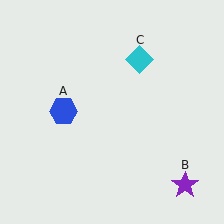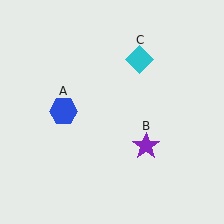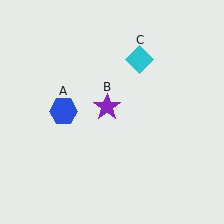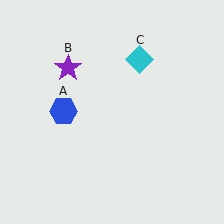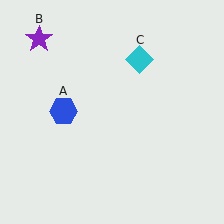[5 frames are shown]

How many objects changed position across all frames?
1 object changed position: purple star (object B).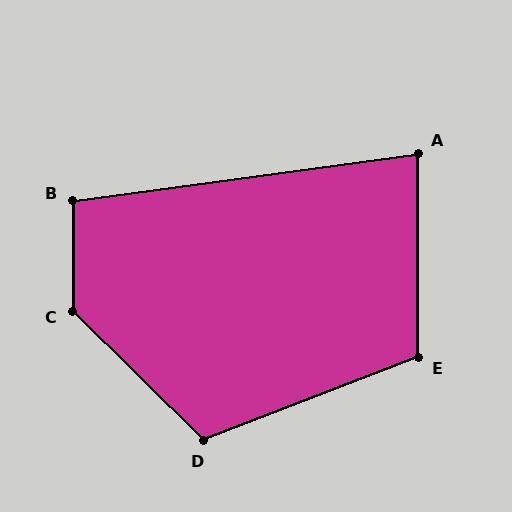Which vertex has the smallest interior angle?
A, at approximately 83 degrees.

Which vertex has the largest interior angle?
C, at approximately 134 degrees.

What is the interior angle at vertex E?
Approximately 111 degrees (obtuse).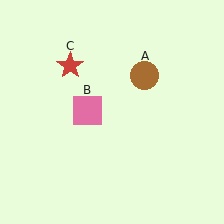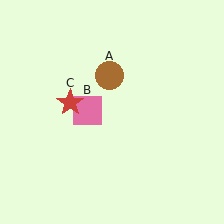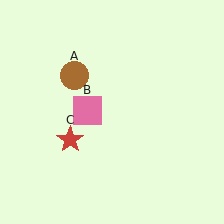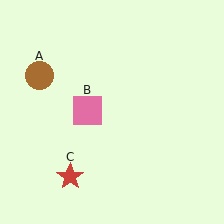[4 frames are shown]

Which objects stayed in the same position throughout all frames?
Pink square (object B) remained stationary.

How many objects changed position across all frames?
2 objects changed position: brown circle (object A), red star (object C).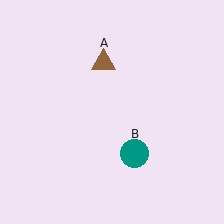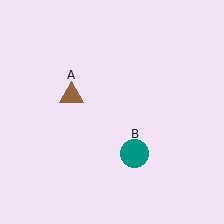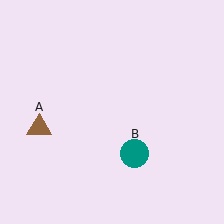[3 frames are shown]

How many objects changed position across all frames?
1 object changed position: brown triangle (object A).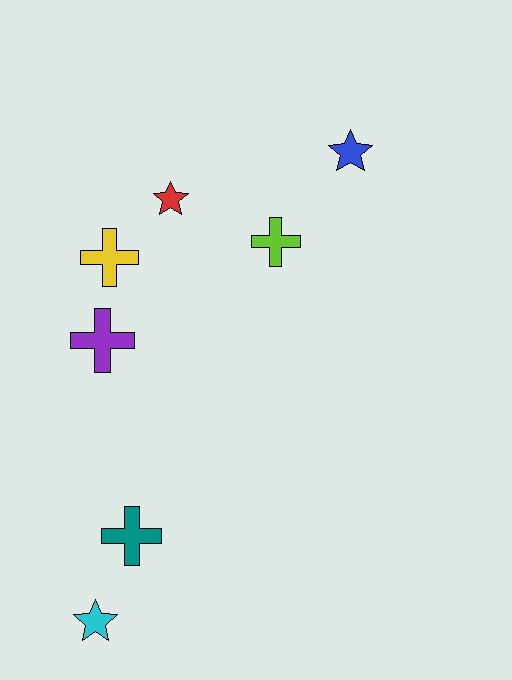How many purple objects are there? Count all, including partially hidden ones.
There is 1 purple object.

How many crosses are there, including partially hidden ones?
There are 4 crosses.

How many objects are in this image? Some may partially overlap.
There are 7 objects.